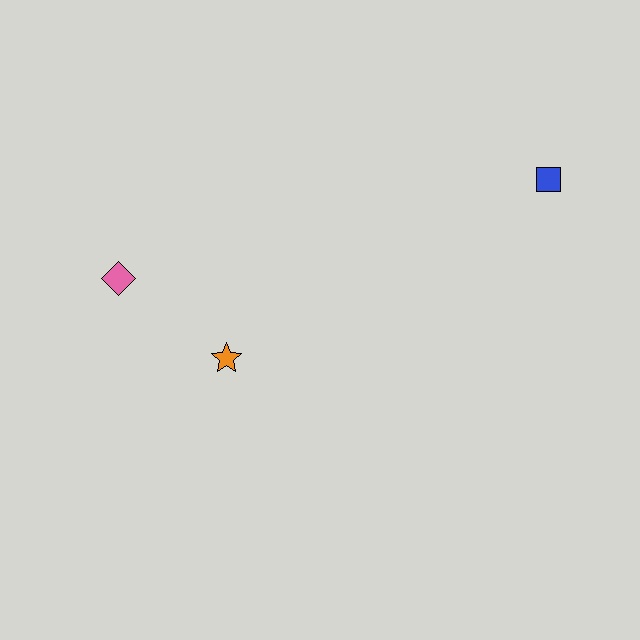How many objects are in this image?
There are 3 objects.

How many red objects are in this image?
There are no red objects.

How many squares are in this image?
There is 1 square.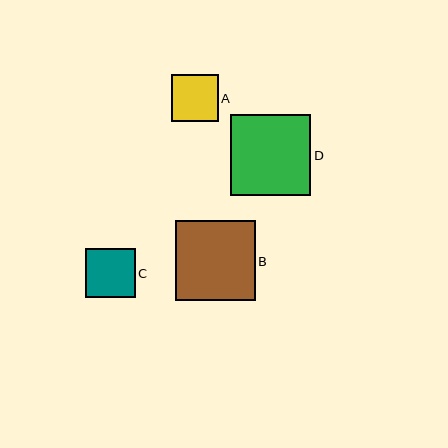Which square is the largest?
Square D is the largest with a size of approximately 81 pixels.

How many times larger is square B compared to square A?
Square B is approximately 1.7 times the size of square A.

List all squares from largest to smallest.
From largest to smallest: D, B, C, A.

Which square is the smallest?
Square A is the smallest with a size of approximately 47 pixels.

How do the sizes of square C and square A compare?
Square C and square A are approximately the same size.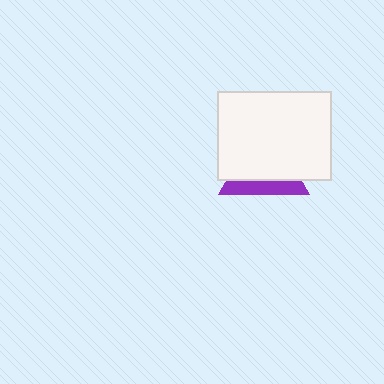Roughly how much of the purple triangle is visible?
A small part of it is visible (roughly 32%).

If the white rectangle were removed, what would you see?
You would see the complete purple triangle.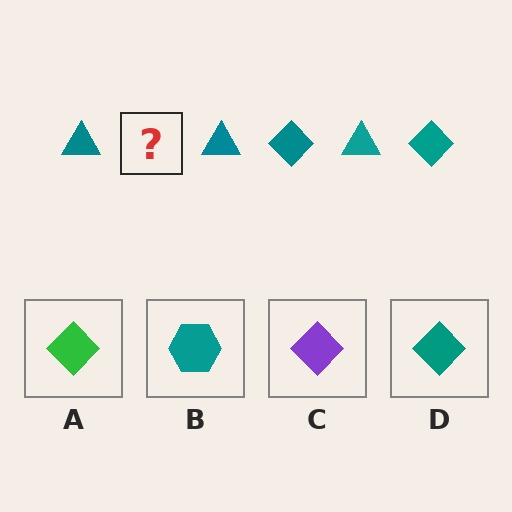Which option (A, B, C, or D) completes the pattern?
D.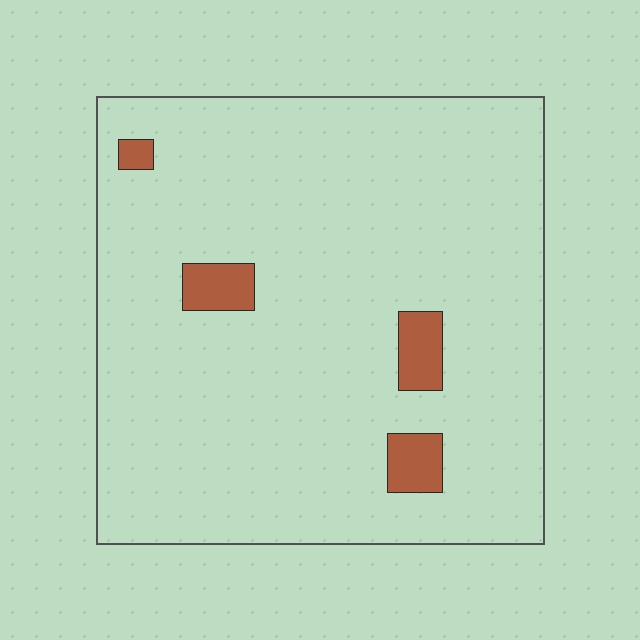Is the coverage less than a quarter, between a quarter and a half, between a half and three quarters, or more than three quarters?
Less than a quarter.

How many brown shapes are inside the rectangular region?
4.